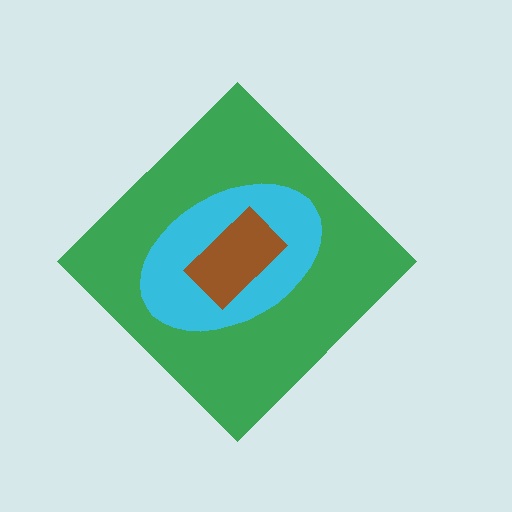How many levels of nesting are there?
3.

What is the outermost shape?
The green diamond.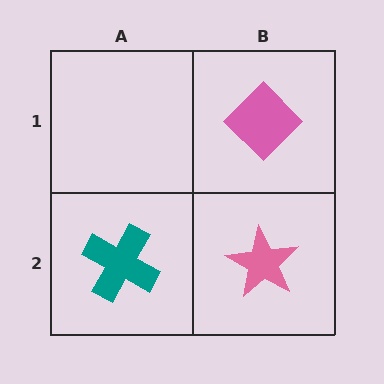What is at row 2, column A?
A teal cross.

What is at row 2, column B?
A pink star.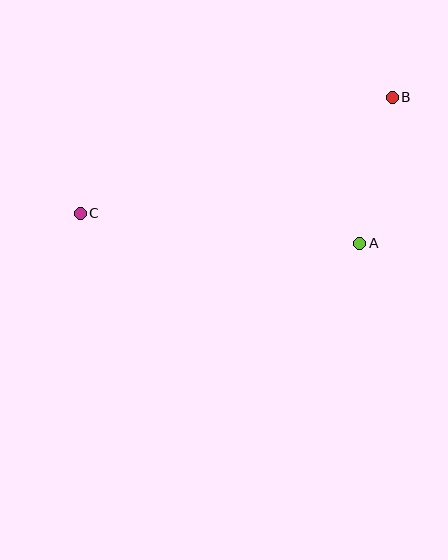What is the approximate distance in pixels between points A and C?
The distance between A and C is approximately 281 pixels.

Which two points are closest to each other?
Points A and B are closest to each other.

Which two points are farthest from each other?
Points B and C are farthest from each other.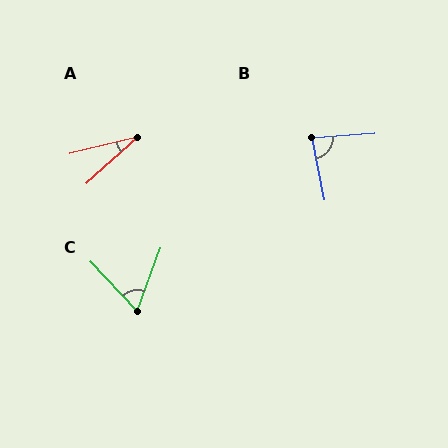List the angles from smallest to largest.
A (29°), C (64°), B (82°).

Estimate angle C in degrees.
Approximately 64 degrees.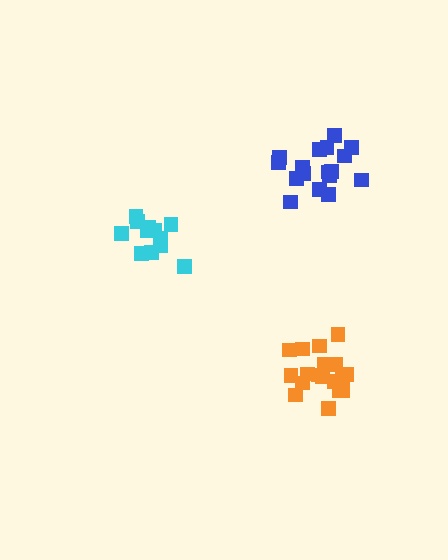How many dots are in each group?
Group 1: 17 dots, Group 2: 13 dots, Group 3: 18 dots (48 total).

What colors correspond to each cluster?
The clusters are colored: blue, cyan, orange.